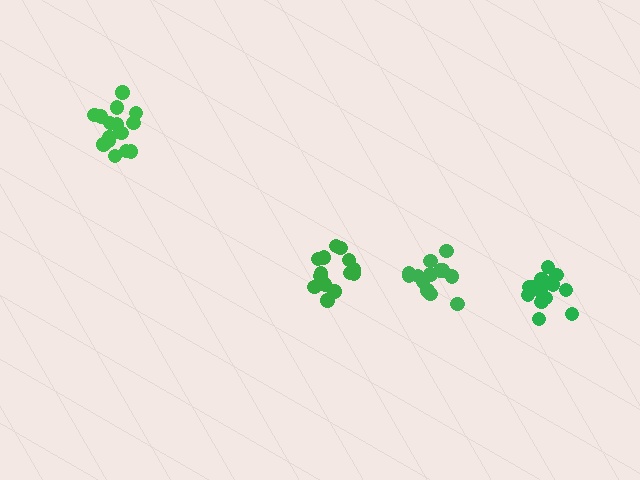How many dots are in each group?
Group 1: 13 dots, Group 2: 15 dots, Group 3: 14 dots, Group 4: 15 dots (57 total).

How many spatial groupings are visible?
There are 4 spatial groupings.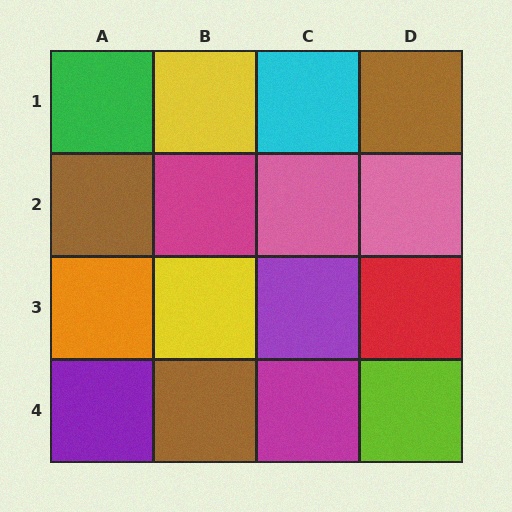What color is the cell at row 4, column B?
Brown.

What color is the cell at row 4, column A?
Purple.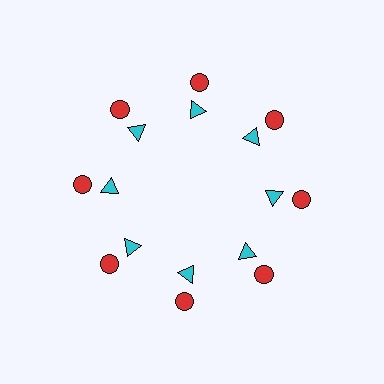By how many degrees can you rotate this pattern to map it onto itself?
The pattern maps onto itself every 45 degrees of rotation.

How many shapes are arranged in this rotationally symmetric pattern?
There are 16 shapes, arranged in 8 groups of 2.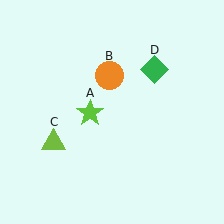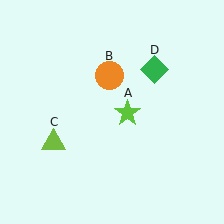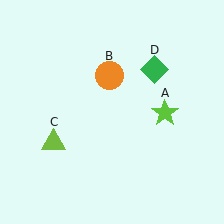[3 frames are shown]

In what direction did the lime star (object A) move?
The lime star (object A) moved right.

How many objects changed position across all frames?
1 object changed position: lime star (object A).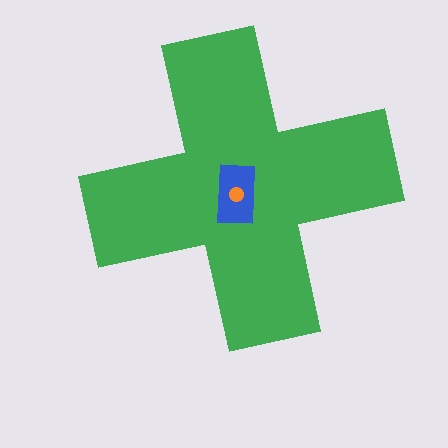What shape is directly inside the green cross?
The blue rectangle.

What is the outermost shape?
The green cross.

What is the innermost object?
The orange circle.